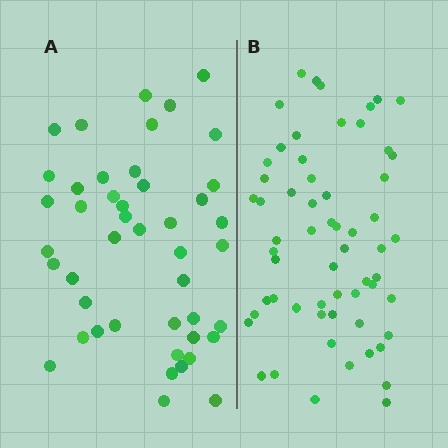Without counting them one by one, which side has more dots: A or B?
Region B (the right region) has more dots.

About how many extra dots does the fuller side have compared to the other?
Region B has approximately 15 more dots than region A.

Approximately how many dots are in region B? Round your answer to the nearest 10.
About 60 dots.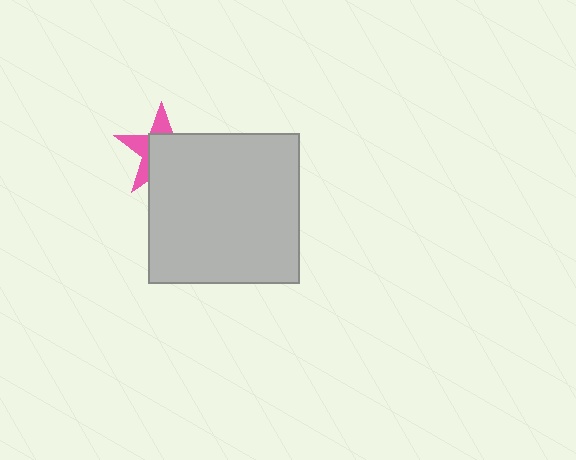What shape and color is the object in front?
The object in front is a light gray square.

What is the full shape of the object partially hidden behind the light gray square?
The partially hidden object is a pink star.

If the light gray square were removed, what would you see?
You would see the complete pink star.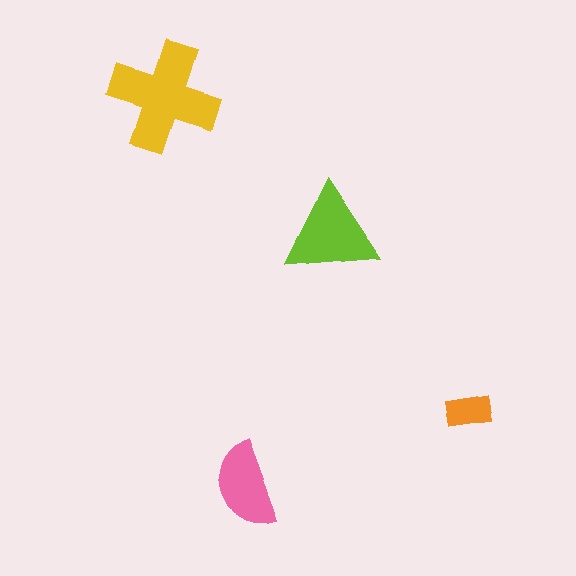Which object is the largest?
The yellow cross.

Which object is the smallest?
The orange rectangle.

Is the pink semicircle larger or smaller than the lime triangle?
Smaller.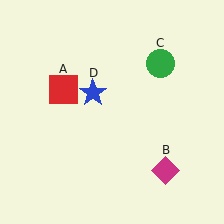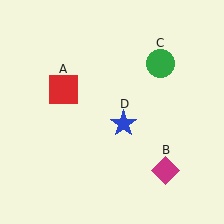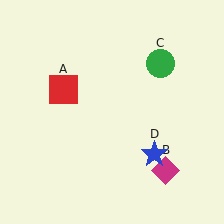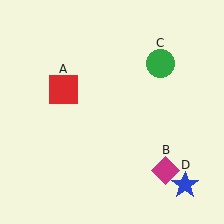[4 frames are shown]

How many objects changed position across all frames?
1 object changed position: blue star (object D).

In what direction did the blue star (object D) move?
The blue star (object D) moved down and to the right.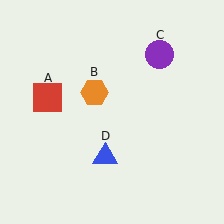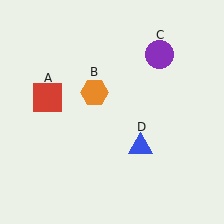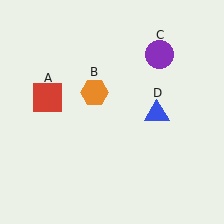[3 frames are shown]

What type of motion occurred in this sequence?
The blue triangle (object D) rotated counterclockwise around the center of the scene.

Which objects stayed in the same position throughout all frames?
Red square (object A) and orange hexagon (object B) and purple circle (object C) remained stationary.